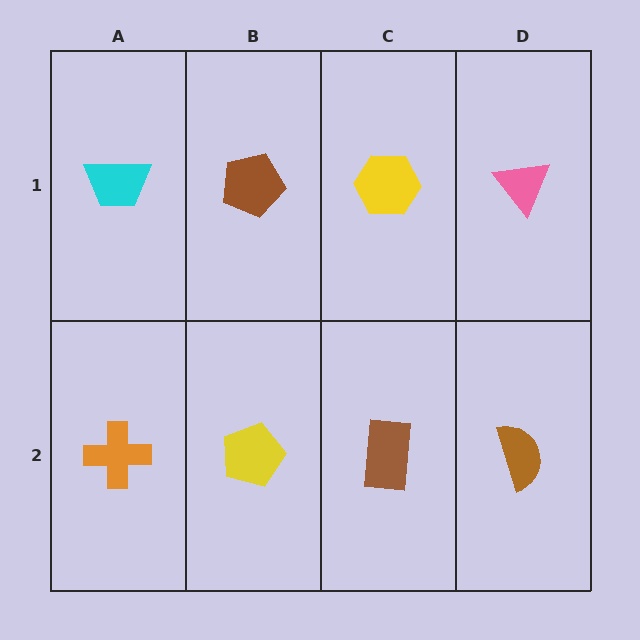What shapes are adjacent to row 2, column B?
A brown pentagon (row 1, column B), an orange cross (row 2, column A), a brown rectangle (row 2, column C).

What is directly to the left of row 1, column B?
A cyan trapezoid.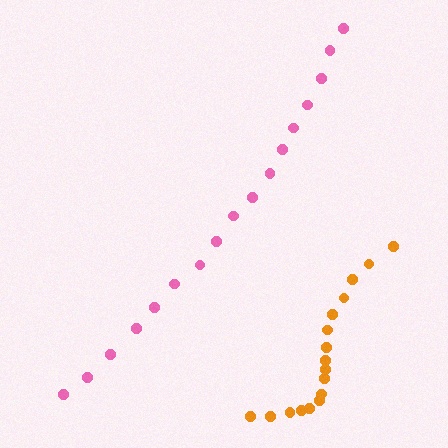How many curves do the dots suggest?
There are 2 distinct paths.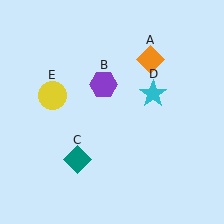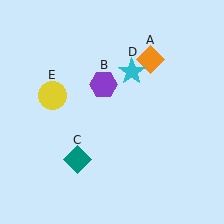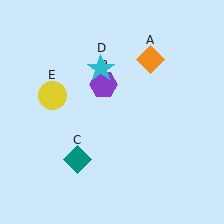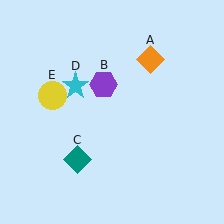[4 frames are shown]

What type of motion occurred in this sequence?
The cyan star (object D) rotated counterclockwise around the center of the scene.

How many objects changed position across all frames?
1 object changed position: cyan star (object D).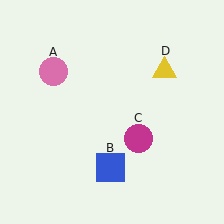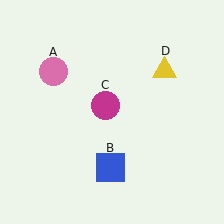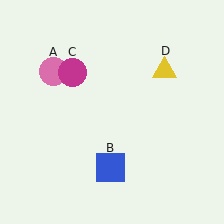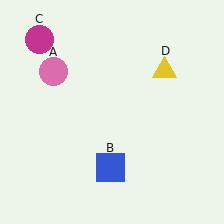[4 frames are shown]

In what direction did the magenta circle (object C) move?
The magenta circle (object C) moved up and to the left.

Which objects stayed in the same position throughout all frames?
Pink circle (object A) and blue square (object B) and yellow triangle (object D) remained stationary.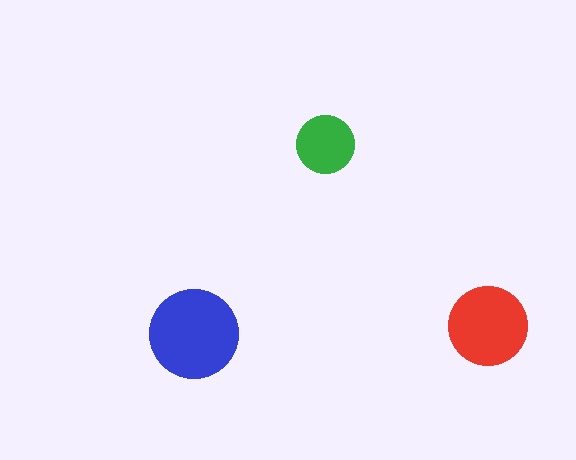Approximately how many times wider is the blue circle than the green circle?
About 1.5 times wider.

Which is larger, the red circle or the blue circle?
The blue one.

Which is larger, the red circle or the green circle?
The red one.